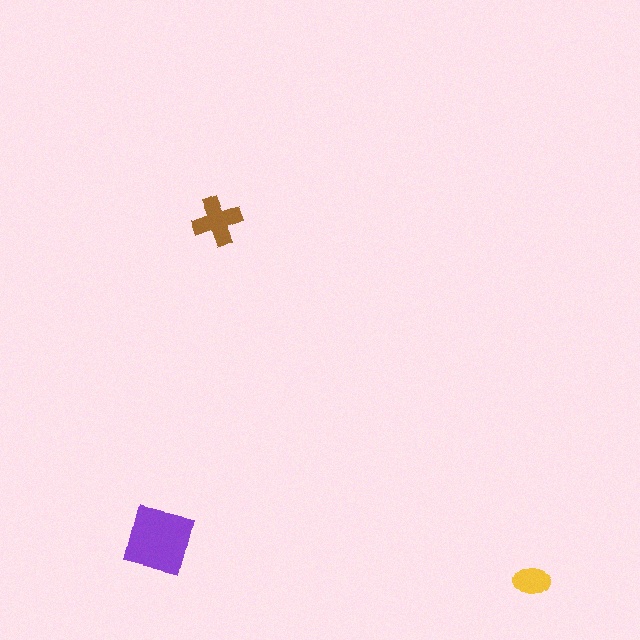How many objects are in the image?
There are 3 objects in the image.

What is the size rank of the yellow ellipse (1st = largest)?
3rd.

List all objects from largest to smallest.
The purple square, the brown cross, the yellow ellipse.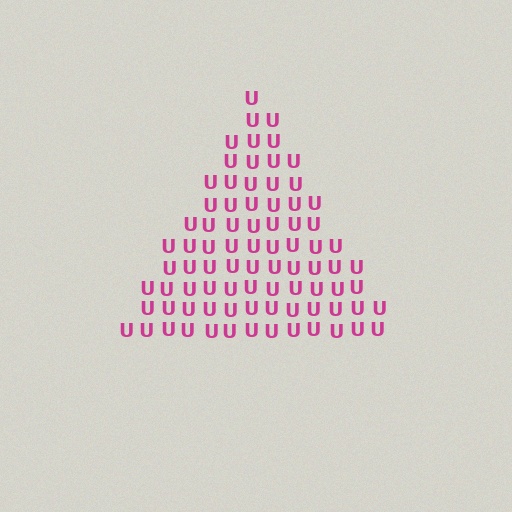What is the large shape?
The large shape is a triangle.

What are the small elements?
The small elements are letter U's.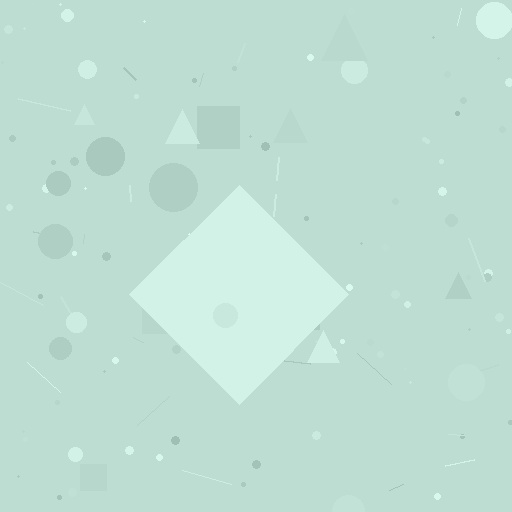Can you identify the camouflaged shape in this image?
The camouflaged shape is a diamond.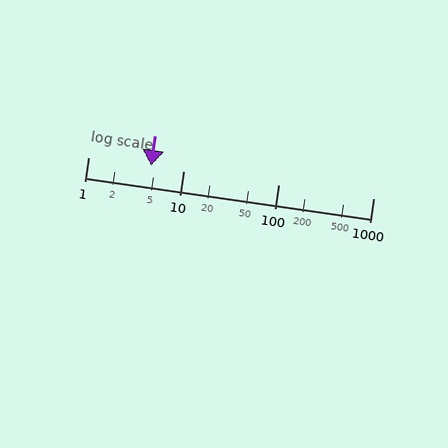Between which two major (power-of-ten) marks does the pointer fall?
The pointer is between 1 and 10.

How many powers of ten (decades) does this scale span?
The scale spans 3 decades, from 1 to 1000.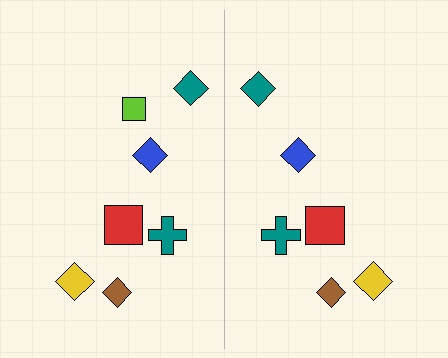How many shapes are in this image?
There are 13 shapes in this image.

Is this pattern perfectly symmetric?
No, the pattern is not perfectly symmetric. A lime square is missing from the right side.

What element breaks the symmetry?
A lime square is missing from the right side.